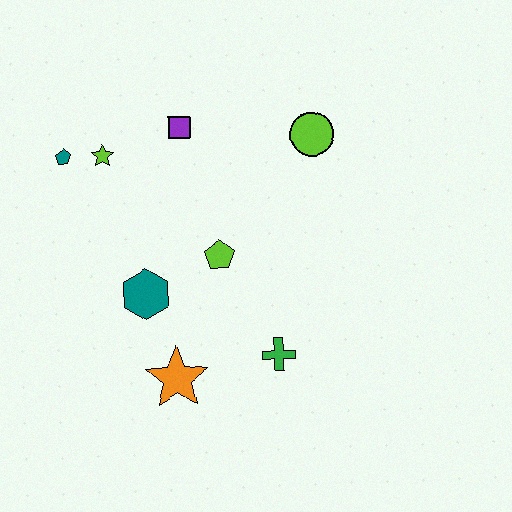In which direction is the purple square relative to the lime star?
The purple square is to the right of the lime star.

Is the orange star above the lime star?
No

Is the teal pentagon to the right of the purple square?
No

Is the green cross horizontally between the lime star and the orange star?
No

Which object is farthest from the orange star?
The lime circle is farthest from the orange star.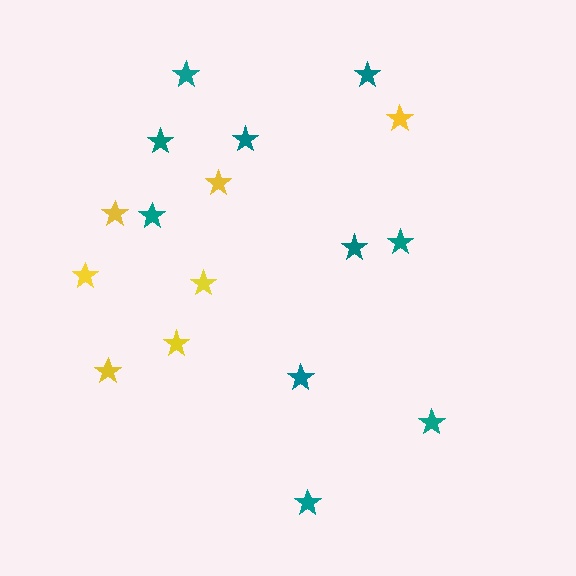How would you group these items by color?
There are 2 groups: one group of yellow stars (7) and one group of teal stars (10).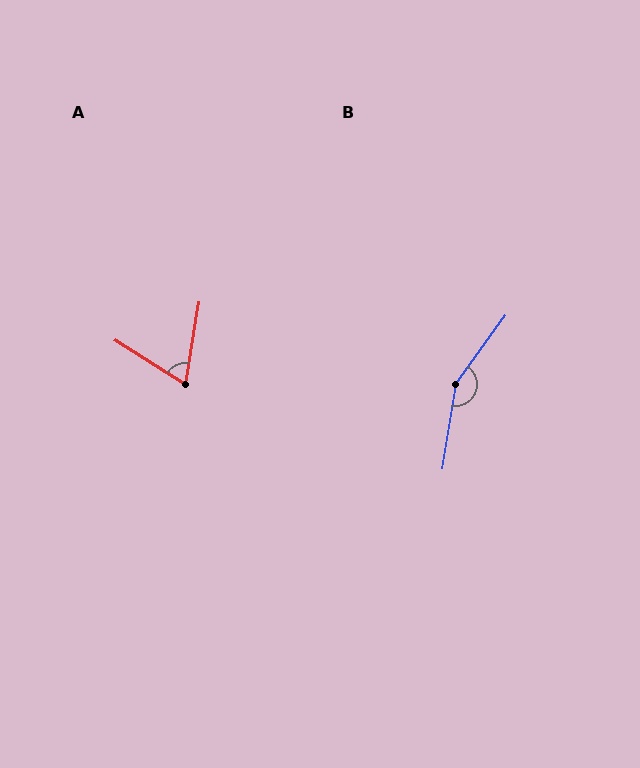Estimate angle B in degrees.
Approximately 153 degrees.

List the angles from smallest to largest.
A (67°), B (153°).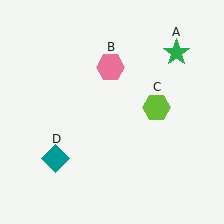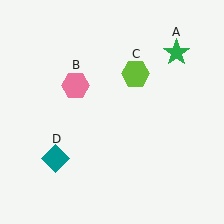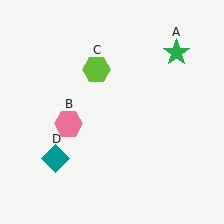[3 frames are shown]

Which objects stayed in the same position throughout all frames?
Green star (object A) and teal diamond (object D) remained stationary.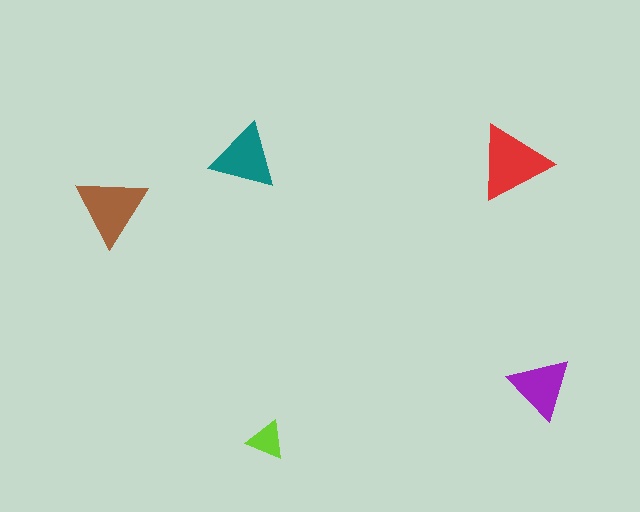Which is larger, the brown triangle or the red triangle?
The red one.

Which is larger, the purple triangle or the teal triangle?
The teal one.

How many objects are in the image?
There are 5 objects in the image.